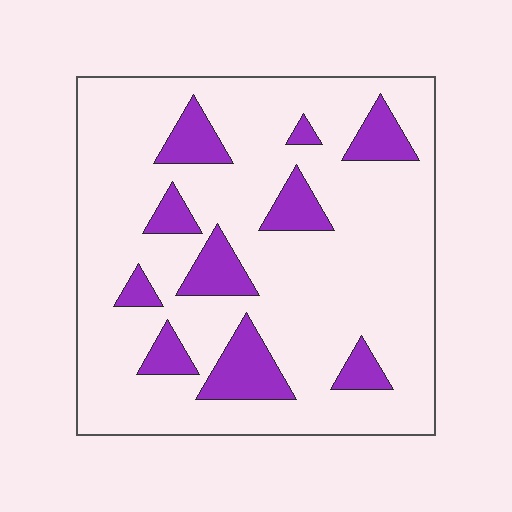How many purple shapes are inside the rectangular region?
10.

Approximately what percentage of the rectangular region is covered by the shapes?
Approximately 20%.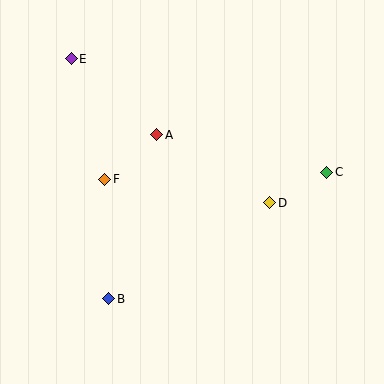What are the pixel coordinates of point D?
Point D is at (270, 203).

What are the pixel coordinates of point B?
Point B is at (109, 299).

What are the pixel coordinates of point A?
Point A is at (157, 135).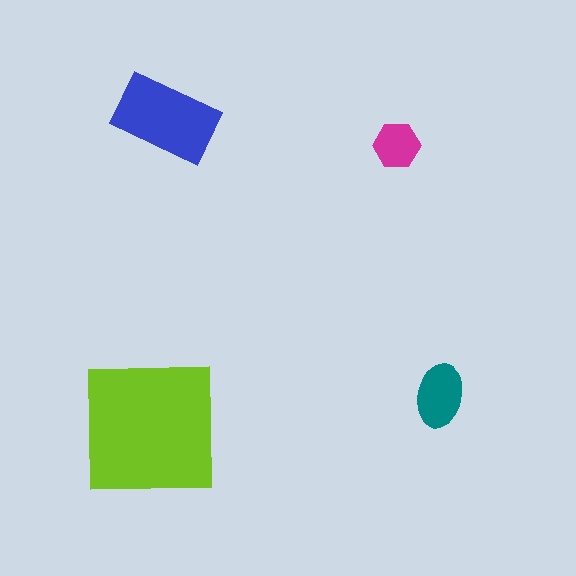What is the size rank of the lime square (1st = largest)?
1st.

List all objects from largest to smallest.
The lime square, the blue rectangle, the teal ellipse, the magenta hexagon.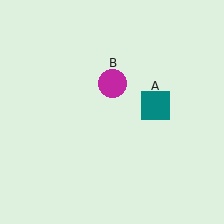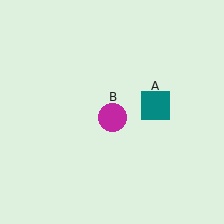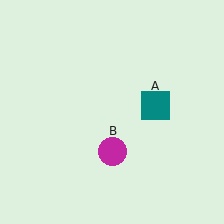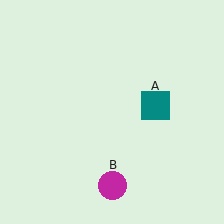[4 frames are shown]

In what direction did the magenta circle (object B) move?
The magenta circle (object B) moved down.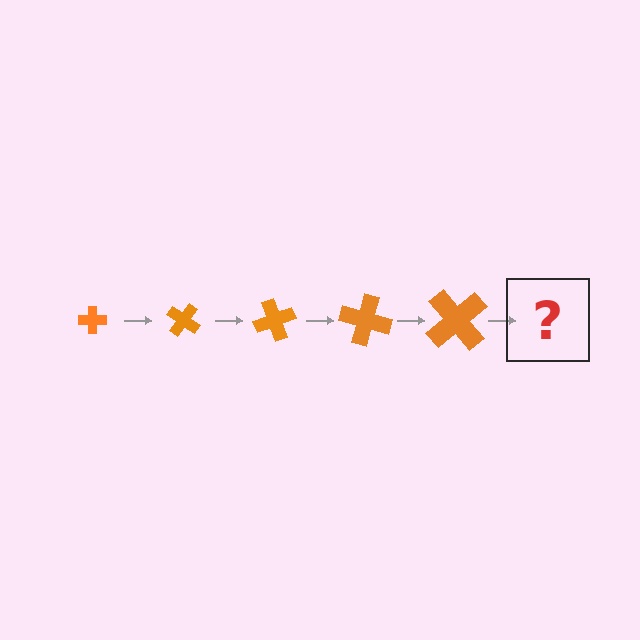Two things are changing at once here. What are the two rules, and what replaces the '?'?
The two rules are that the cross grows larger each step and it rotates 35 degrees each step. The '?' should be a cross, larger than the previous one and rotated 175 degrees from the start.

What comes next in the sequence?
The next element should be a cross, larger than the previous one and rotated 175 degrees from the start.